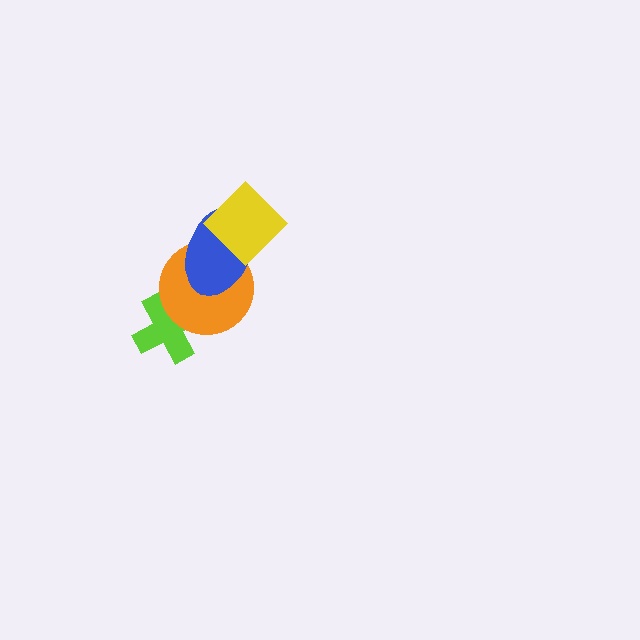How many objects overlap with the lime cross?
1 object overlaps with the lime cross.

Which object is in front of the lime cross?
The orange circle is in front of the lime cross.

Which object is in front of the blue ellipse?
The yellow diamond is in front of the blue ellipse.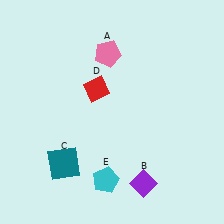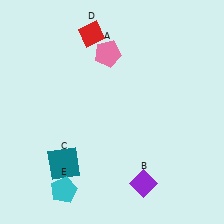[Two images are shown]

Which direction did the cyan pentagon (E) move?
The cyan pentagon (E) moved left.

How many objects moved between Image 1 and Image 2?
2 objects moved between the two images.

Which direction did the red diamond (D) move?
The red diamond (D) moved up.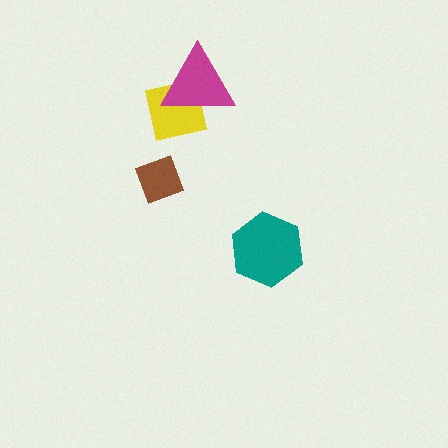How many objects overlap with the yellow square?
1 object overlaps with the yellow square.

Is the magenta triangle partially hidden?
No, no other shape covers it.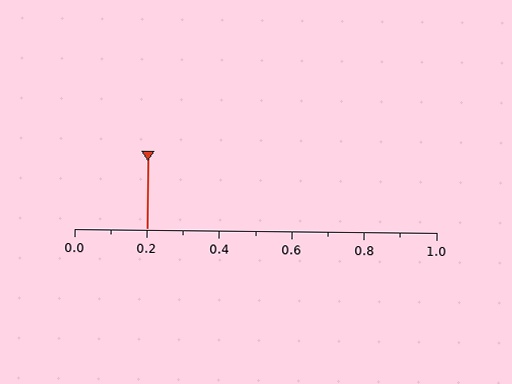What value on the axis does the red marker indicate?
The marker indicates approximately 0.2.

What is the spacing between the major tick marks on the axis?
The major ticks are spaced 0.2 apart.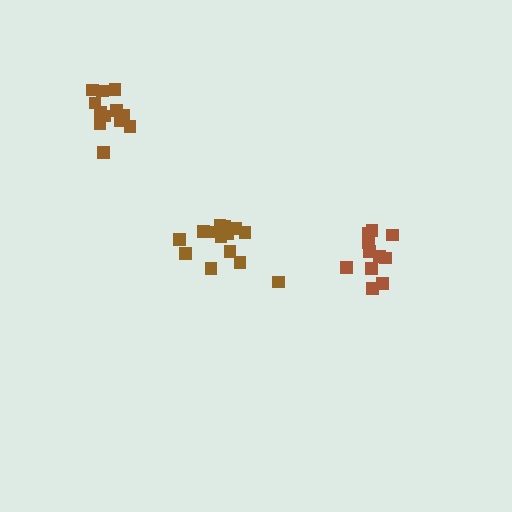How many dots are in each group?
Group 1: 12 dots, Group 2: 11 dots, Group 3: 15 dots (38 total).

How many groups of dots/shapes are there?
There are 3 groups.